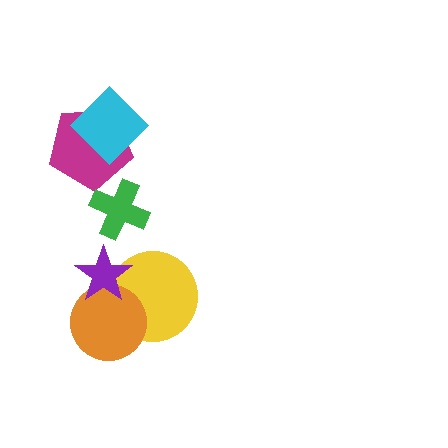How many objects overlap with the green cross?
0 objects overlap with the green cross.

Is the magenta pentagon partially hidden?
Yes, it is partially covered by another shape.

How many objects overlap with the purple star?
2 objects overlap with the purple star.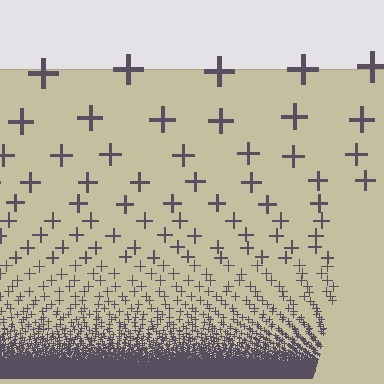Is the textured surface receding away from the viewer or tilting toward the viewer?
The surface appears to tilt toward the viewer. Texture elements get larger and sparser toward the top.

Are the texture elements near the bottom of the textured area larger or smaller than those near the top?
Smaller. The gradient is inverted — elements near the bottom are smaller and denser.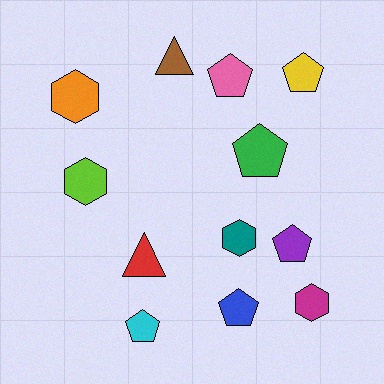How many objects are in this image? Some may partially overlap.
There are 12 objects.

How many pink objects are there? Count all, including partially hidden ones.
There is 1 pink object.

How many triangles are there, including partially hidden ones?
There are 2 triangles.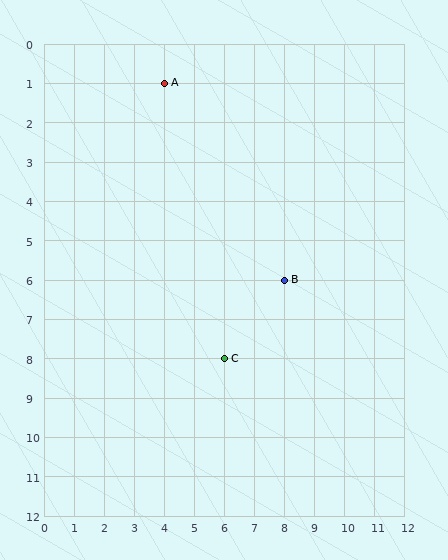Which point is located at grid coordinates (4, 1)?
Point A is at (4, 1).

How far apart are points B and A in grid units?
Points B and A are 4 columns and 5 rows apart (about 6.4 grid units diagonally).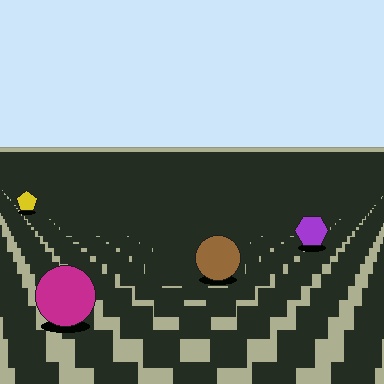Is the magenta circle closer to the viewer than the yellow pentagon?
Yes. The magenta circle is closer — you can tell from the texture gradient: the ground texture is coarser near it.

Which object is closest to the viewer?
The magenta circle is closest. The texture marks near it are larger and more spread out.